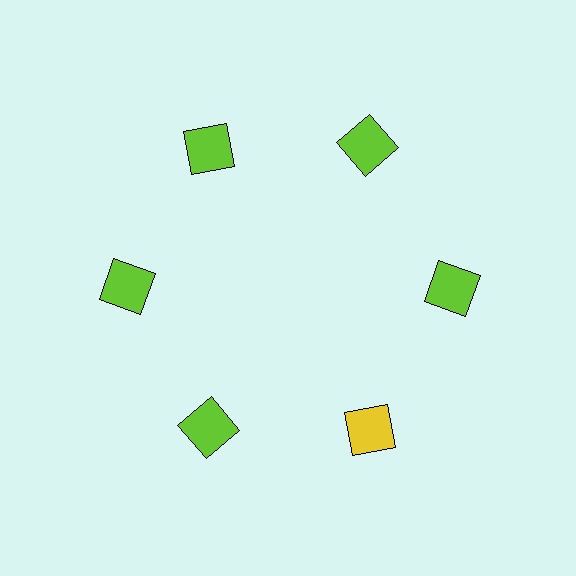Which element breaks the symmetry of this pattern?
The yellow square at roughly the 5 o'clock position breaks the symmetry. All other shapes are lime squares.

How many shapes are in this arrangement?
There are 6 shapes arranged in a ring pattern.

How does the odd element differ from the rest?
It has a different color: yellow instead of lime.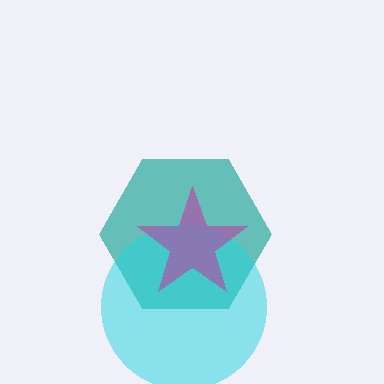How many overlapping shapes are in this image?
There are 3 overlapping shapes in the image.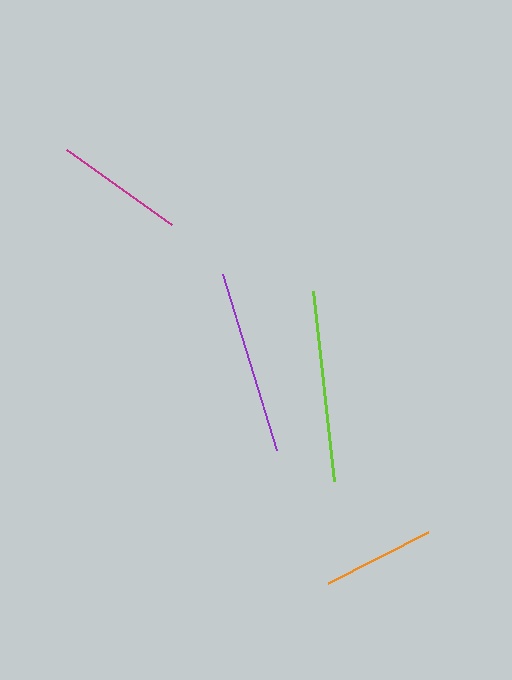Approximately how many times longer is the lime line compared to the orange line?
The lime line is approximately 1.7 times the length of the orange line.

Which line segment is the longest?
The lime line is the longest at approximately 191 pixels.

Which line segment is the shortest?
The orange line is the shortest at approximately 112 pixels.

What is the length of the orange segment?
The orange segment is approximately 112 pixels long.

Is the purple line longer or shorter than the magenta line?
The purple line is longer than the magenta line.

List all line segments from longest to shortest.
From longest to shortest: lime, purple, magenta, orange.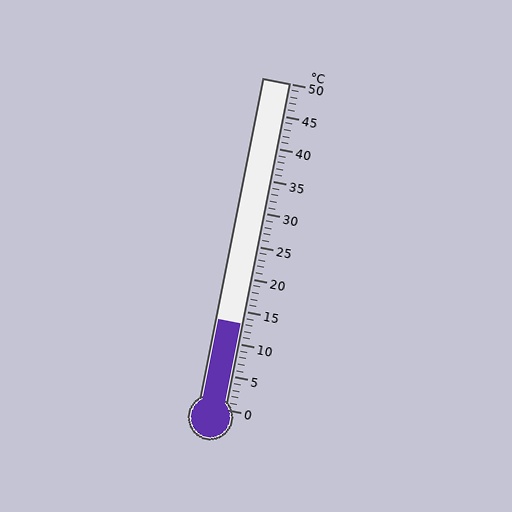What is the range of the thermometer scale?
The thermometer scale ranges from 0°C to 50°C.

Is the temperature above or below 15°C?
The temperature is below 15°C.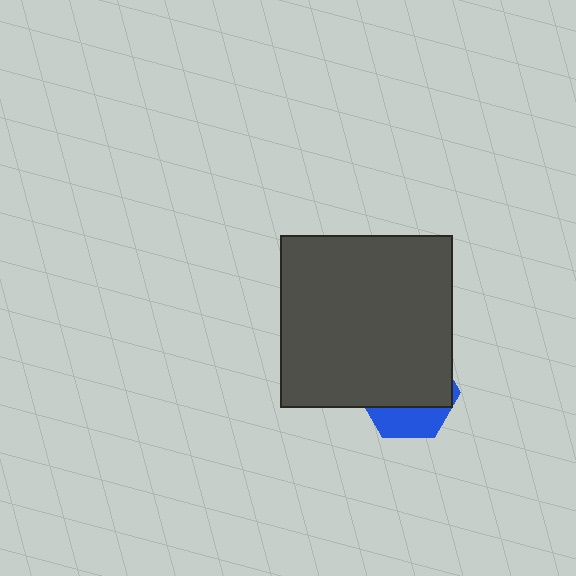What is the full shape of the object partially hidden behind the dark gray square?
The partially hidden object is a blue hexagon.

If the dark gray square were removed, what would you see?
You would see the complete blue hexagon.